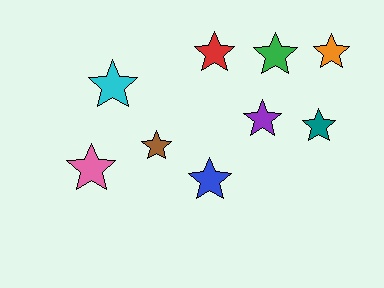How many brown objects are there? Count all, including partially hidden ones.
There is 1 brown object.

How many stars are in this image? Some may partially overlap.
There are 9 stars.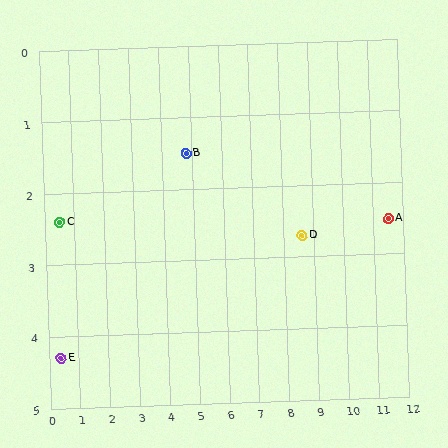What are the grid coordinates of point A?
Point A is at approximately (11.5, 2.5).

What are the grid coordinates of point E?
Point E is at approximately (0.4, 4.3).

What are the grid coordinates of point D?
Point D is at approximately (8.6, 2.7).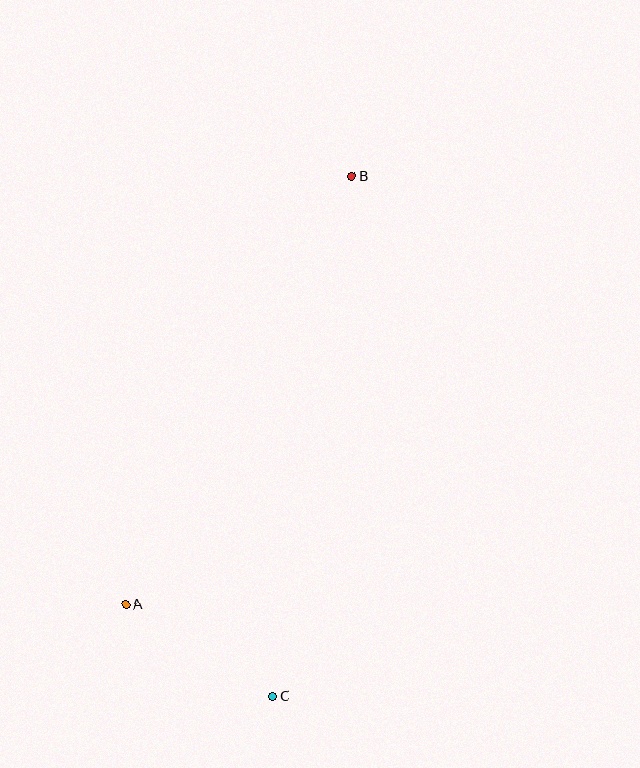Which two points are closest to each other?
Points A and C are closest to each other.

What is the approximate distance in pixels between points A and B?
The distance between A and B is approximately 484 pixels.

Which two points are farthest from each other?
Points B and C are farthest from each other.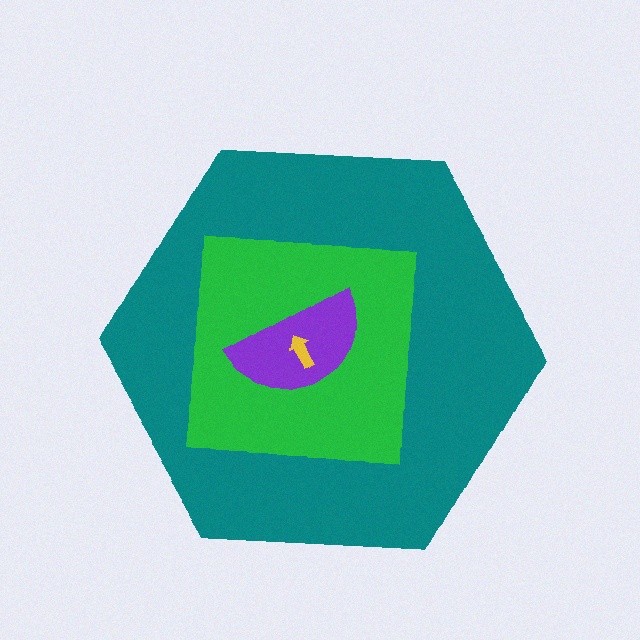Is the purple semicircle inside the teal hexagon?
Yes.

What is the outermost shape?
The teal hexagon.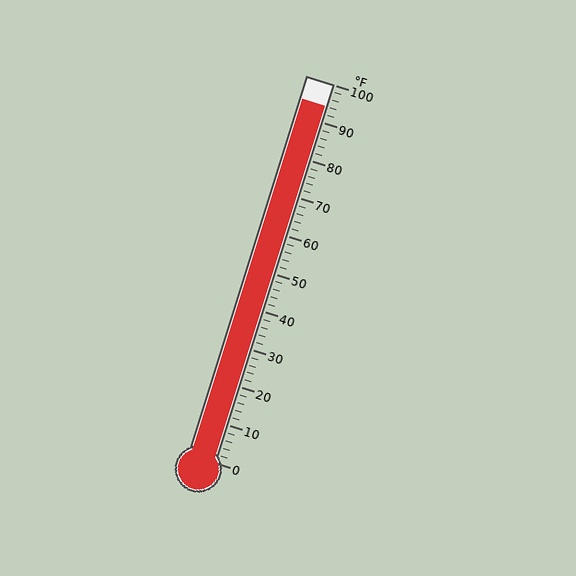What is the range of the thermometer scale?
The thermometer scale ranges from 0°F to 100°F.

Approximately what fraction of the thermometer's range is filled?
The thermometer is filled to approximately 95% of its range.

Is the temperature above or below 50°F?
The temperature is above 50°F.